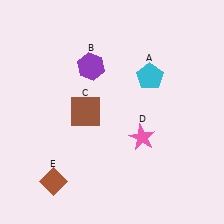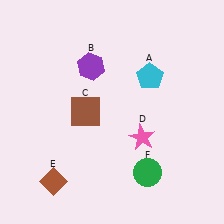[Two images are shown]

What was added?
A green circle (F) was added in Image 2.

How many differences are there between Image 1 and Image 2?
There is 1 difference between the two images.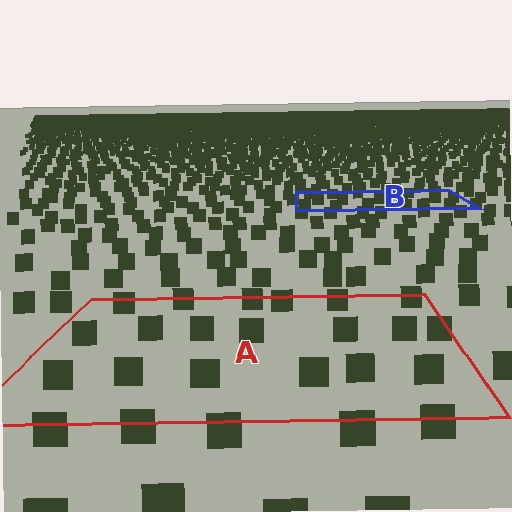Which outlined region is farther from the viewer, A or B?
Region B is farther from the viewer — the texture elements inside it appear smaller and more densely packed.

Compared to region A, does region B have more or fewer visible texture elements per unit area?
Region B has more texture elements per unit area — they are packed more densely because it is farther away.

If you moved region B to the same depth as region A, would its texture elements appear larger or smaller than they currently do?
They would appear larger. At a closer depth, the same texture elements are projected at a bigger on-screen size.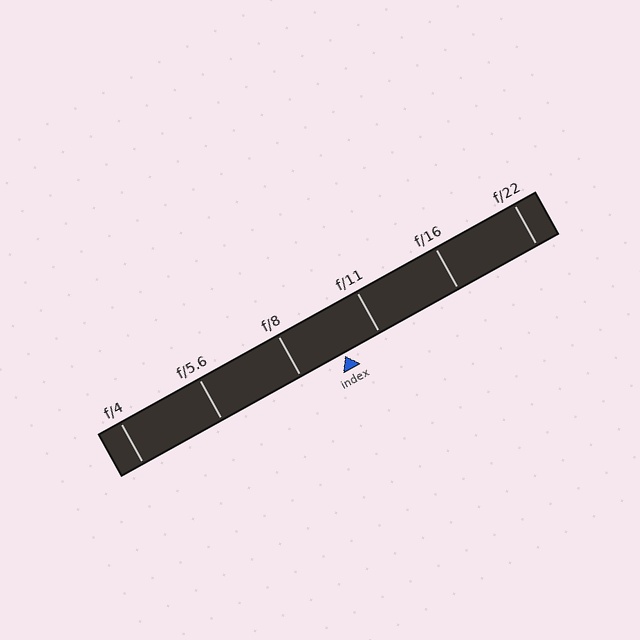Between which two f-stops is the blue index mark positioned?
The index mark is between f/8 and f/11.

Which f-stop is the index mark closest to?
The index mark is closest to f/11.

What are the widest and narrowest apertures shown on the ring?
The widest aperture shown is f/4 and the narrowest is f/22.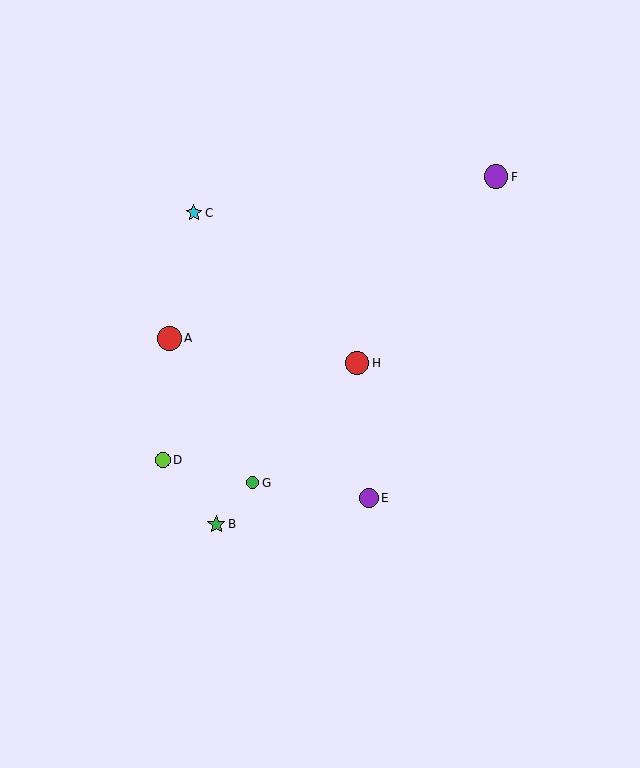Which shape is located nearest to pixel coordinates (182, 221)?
The cyan star (labeled C) at (194, 213) is nearest to that location.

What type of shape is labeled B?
Shape B is a green star.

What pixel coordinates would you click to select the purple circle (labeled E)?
Click at (369, 498) to select the purple circle E.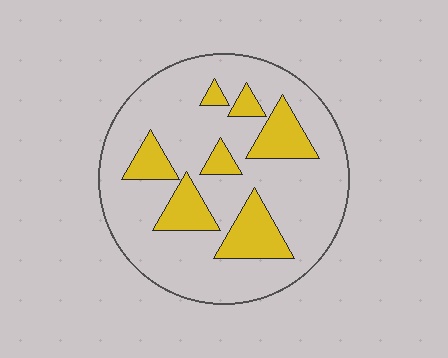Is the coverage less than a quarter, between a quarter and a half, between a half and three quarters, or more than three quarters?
Less than a quarter.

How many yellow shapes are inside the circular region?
7.